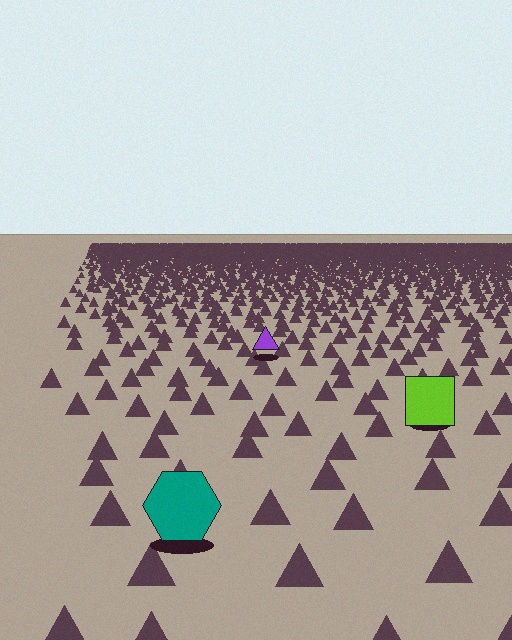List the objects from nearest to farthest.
From nearest to farthest: the teal hexagon, the lime square, the purple triangle.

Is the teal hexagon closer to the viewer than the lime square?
Yes. The teal hexagon is closer — you can tell from the texture gradient: the ground texture is coarser near it.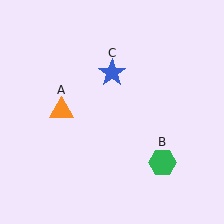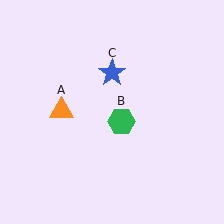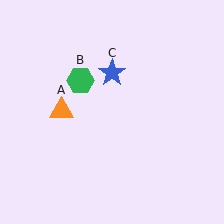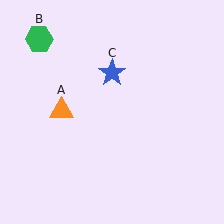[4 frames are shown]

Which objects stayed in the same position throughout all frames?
Orange triangle (object A) and blue star (object C) remained stationary.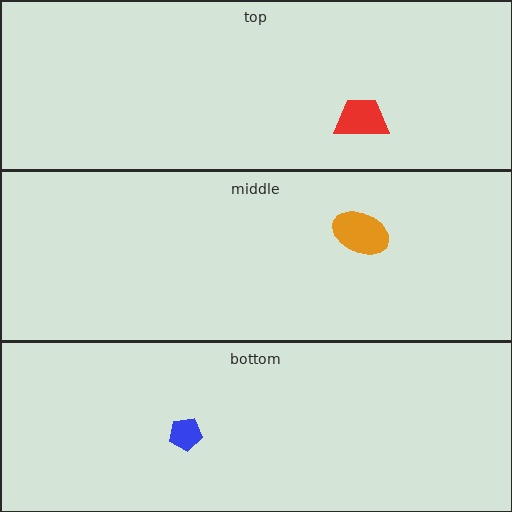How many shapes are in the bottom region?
1.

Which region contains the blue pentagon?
The bottom region.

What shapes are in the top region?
The red trapezoid.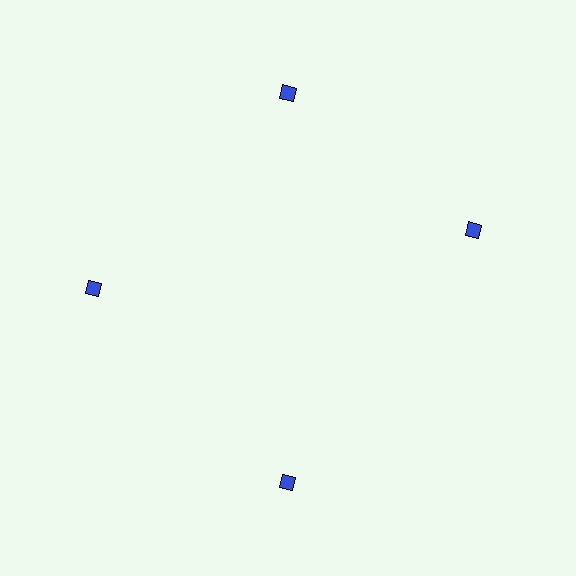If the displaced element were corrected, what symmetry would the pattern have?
It would have 4-fold rotational symmetry — the pattern would map onto itself every 90 degrees.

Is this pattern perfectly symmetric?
No. The 4 blue diamonds are arranged in a ring, but one element near the 3 o'clock position is rotated out of alignment along the ring, breaking the 4-fold rotational symmetry.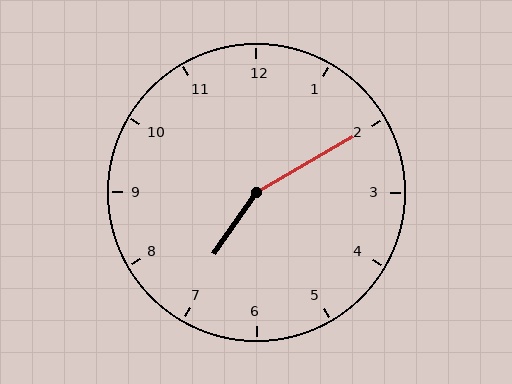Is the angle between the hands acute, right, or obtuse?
It is obtuse.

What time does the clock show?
7:10.